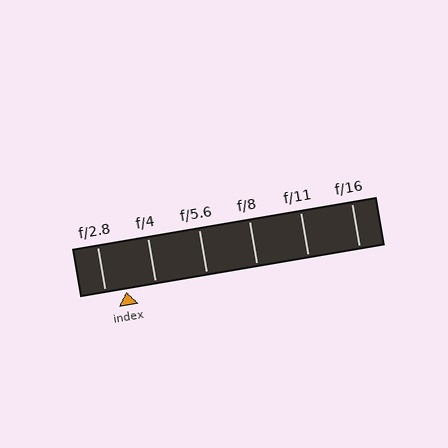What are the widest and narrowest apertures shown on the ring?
The widest aperture shown is f/2.8 and the narrowest is f/16.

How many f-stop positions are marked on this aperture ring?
There are 6 f-stop positions marked.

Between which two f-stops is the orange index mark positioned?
The index mark is between f/2.8 and f/4.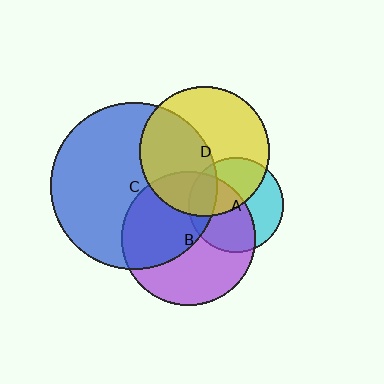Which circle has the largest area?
Circle C (blue).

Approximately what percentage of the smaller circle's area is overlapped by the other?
Approximately 50%.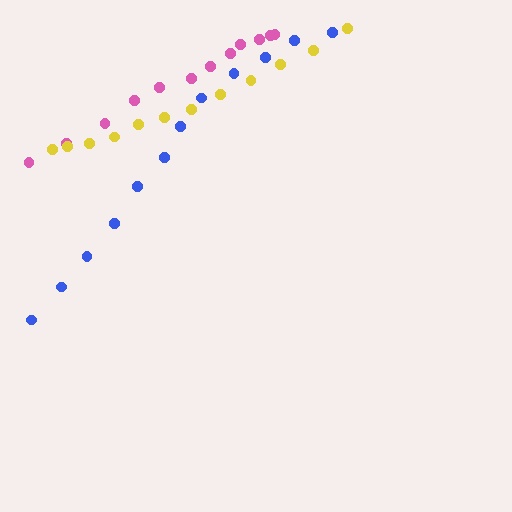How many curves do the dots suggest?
There are 3 distinct paths.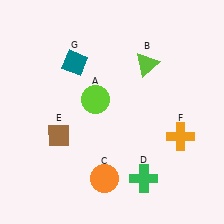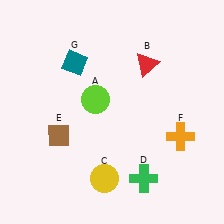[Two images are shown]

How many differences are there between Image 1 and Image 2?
There are 2 differences between the two images.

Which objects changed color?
B changed from lime to red. C changed from orange to yellow.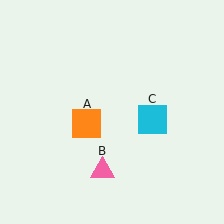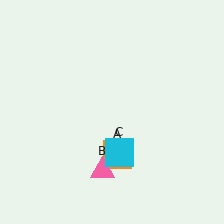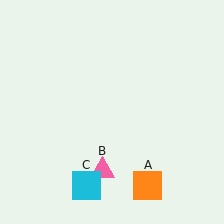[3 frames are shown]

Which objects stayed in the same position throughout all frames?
Pink triangle (object B) remained stationary.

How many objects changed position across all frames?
2 objects changed position: orange square (object A), cyan square (object C).